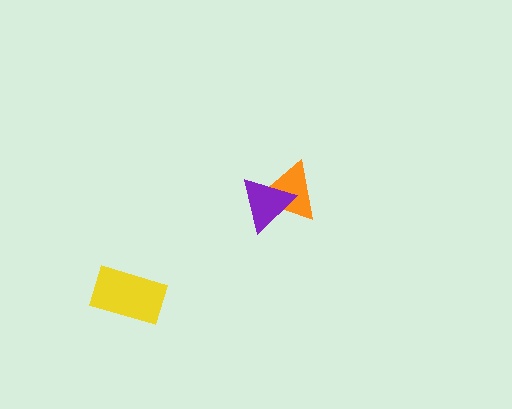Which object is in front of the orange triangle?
The purple triangle is in front of the orange triangle.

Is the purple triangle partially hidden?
No, no other shape covers it.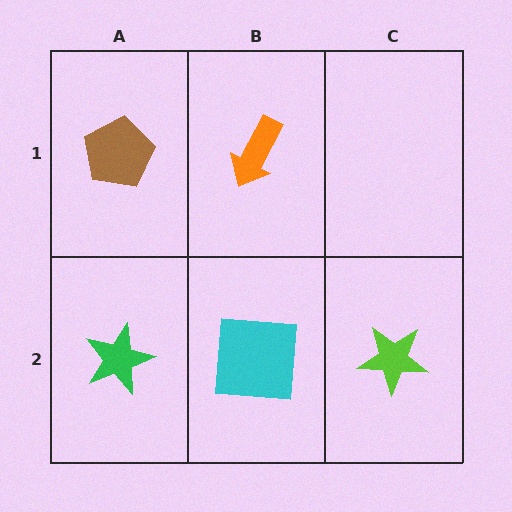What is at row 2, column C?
A lime star.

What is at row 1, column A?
A brown pentagon.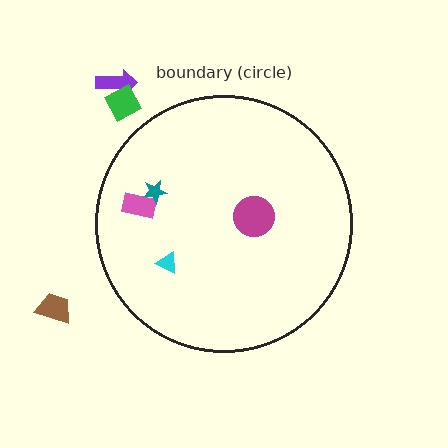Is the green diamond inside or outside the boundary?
Outside.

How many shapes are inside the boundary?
4 inside, 3 outside.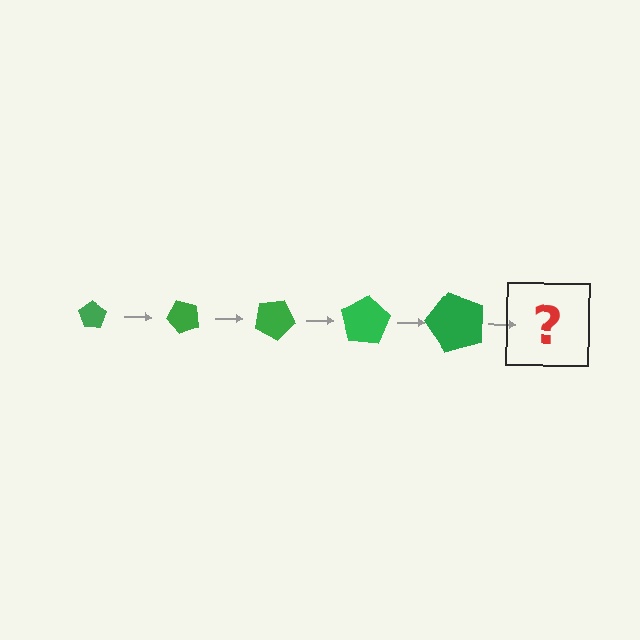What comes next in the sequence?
The next element should be a pentagon, larger than the previous one and rotated 250 degrees from the start.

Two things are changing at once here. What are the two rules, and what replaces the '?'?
The two rules are that the pentagon grows larger each step and it rotates 50 degrees each step. The '?' should be a pentagon, larger than the previous one and rotated 250 degrees from the start.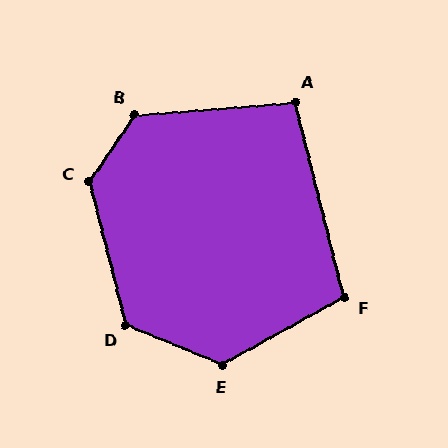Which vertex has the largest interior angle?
C, at approximately 132 degrees.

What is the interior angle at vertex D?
Approximately 127 degrees (obtuse).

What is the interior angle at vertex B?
Approximately 128 degrees (obtuse).